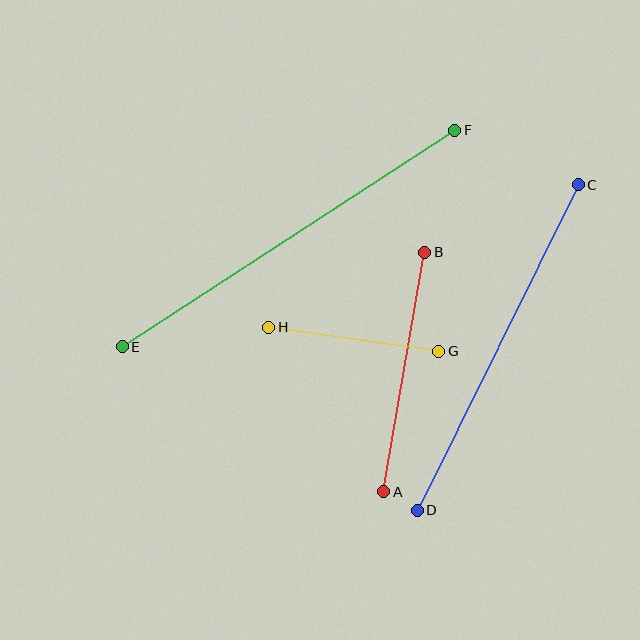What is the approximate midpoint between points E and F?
The midpoint is at approximately (288, 238) pixels.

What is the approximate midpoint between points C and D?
The midpoint is at approximately (498, 347) pixels.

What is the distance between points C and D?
The distance is approximately 363 pixels.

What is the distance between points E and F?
The distance is approximately 397 pixels.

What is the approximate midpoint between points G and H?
The midpoint is at approximately (354, 339) pixels.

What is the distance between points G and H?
The distance is approximately 172 pixels.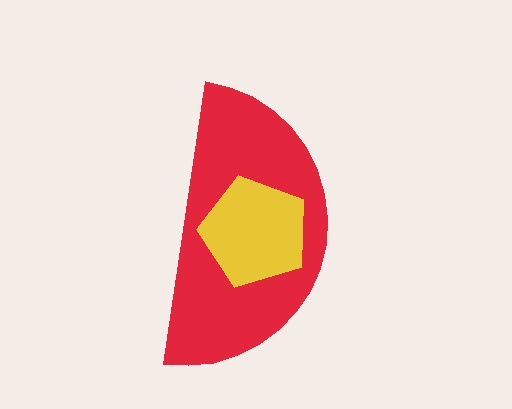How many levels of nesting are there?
2.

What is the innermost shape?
The yellow pentagon.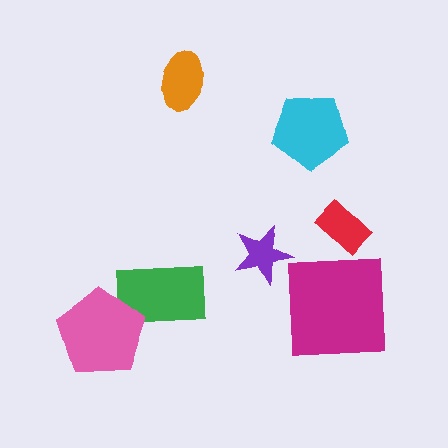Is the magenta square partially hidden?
No, no other shape covers it.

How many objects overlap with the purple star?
0 objects overlap with the purple star.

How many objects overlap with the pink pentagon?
1 object overlaps with the pink pentagon.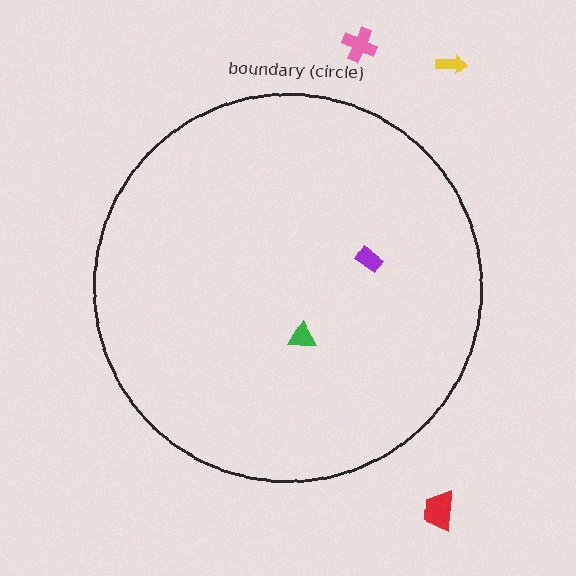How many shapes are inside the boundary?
2 inside, 3 outside.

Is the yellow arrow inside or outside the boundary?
Outside.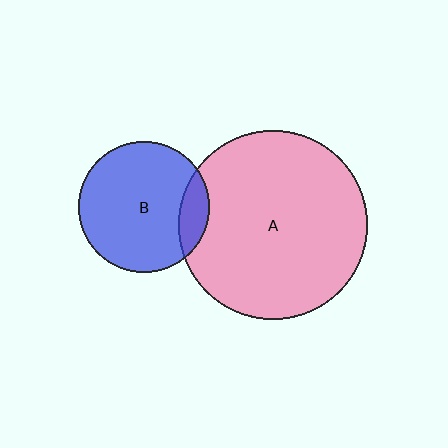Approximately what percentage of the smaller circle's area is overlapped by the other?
Approximately 15%.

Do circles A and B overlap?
Yes.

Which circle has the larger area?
Circle A (pink).